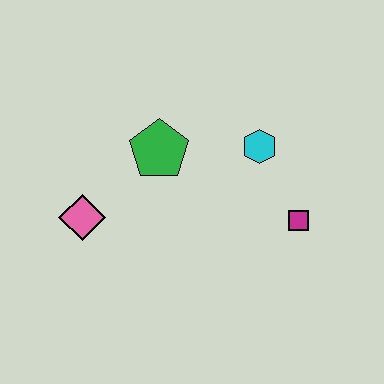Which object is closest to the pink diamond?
The green pentagon is closest to the pink diamond.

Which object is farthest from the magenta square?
The pink diamond is farthest from the magenta square.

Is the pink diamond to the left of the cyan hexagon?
Yes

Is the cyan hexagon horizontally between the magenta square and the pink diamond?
Yes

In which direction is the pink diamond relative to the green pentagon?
The pink diamond is to the left of the green pentagon.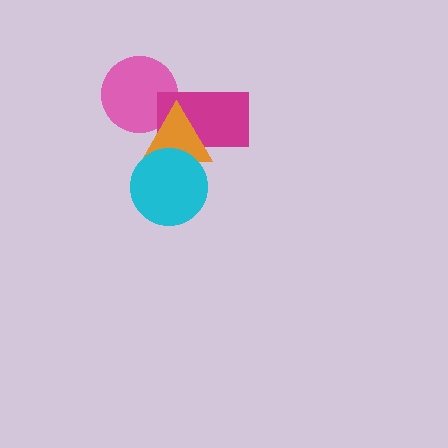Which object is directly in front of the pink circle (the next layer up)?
The magenta rectangle is directly in front of the pink circle.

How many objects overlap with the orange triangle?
3 objects overlap with the orange triangle.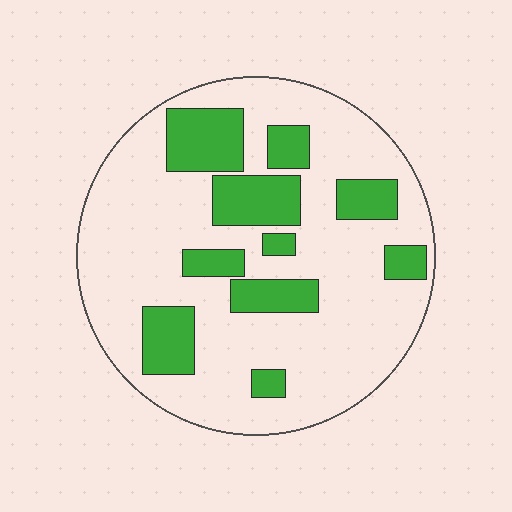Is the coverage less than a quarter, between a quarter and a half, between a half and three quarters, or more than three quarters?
Between a quarter and a half.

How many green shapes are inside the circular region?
10.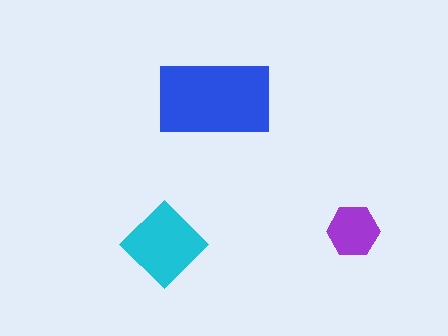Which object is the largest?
The blue rectangle.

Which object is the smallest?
The purple hexagon.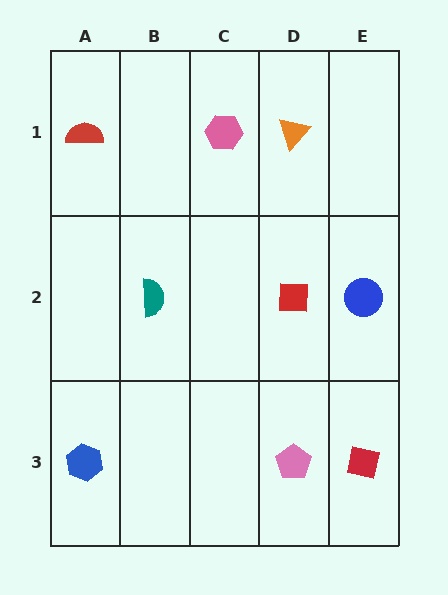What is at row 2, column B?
A teal semicircle.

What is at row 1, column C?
A pink hexagon.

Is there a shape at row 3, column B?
No, that cell is empty.